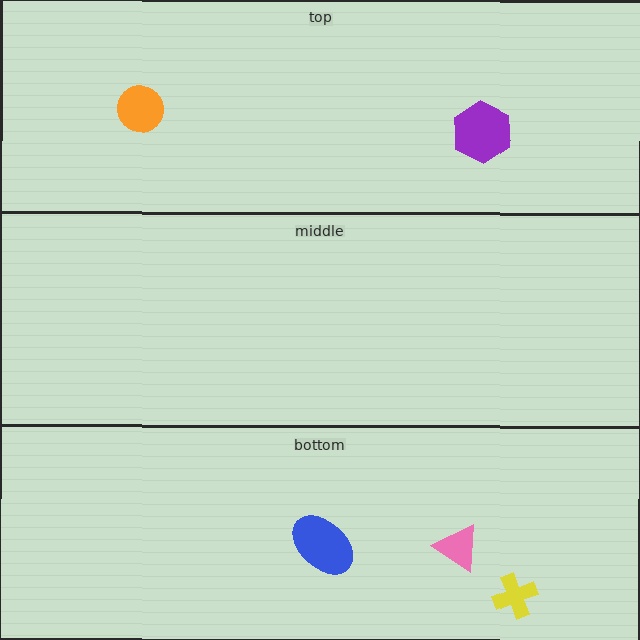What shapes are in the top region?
The orange circle, the purple hexagon.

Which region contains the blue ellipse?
The bottom region.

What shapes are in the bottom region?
The blue ellipse, the yellow cross, the pink triangle.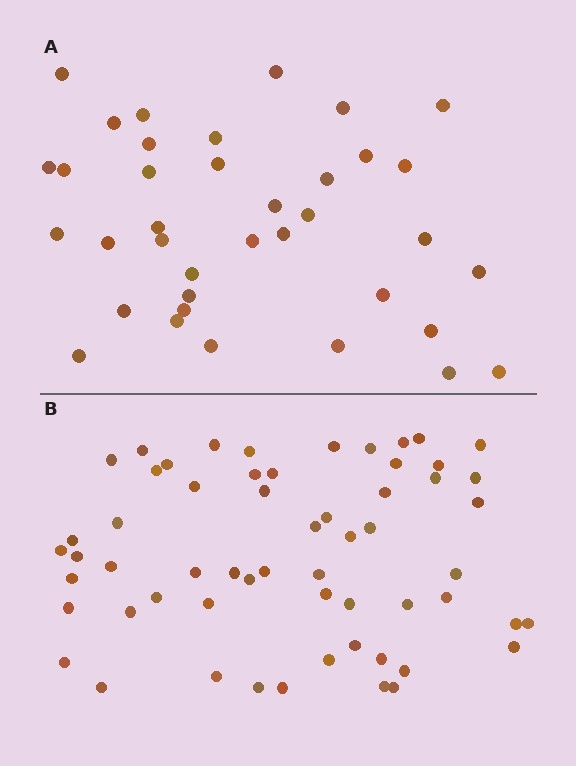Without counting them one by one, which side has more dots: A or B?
Region B (the bottom region) has more dots.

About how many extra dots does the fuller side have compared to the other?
Region B has approximately 20 more dots than region A.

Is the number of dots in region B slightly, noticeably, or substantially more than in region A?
Region B has substantially more. The ratio is roughly 1.6 to 1.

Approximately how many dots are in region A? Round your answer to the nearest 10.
About 40 dots. (The exact count is 37, which rounds to 40.)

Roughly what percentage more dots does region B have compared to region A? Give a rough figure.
About 60% more.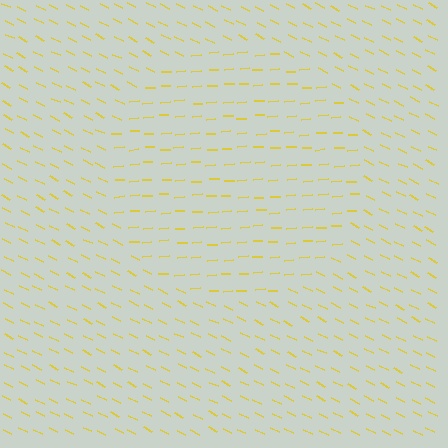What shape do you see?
I see a circle.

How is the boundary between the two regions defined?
The boundary is defined purely by a change in line orientation (approximately 30 degrees difference). All lines are the same color and thickness.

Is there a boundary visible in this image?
Yes, there is a texture boundary formed by a change in line orientation.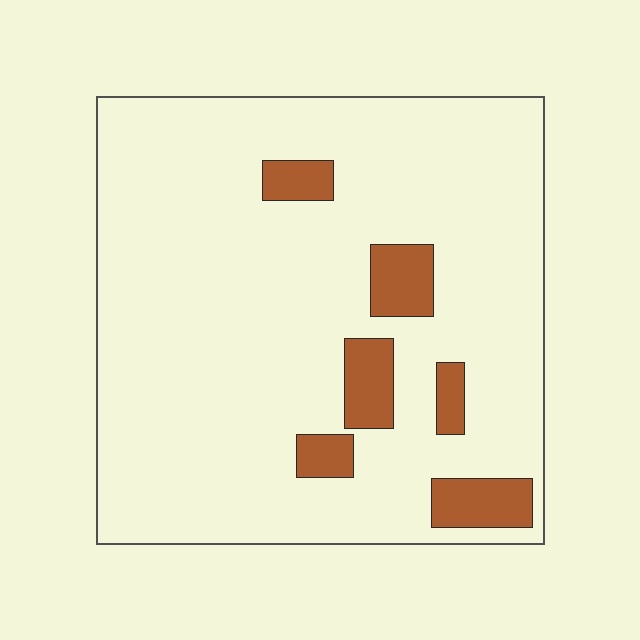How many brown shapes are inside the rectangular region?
6.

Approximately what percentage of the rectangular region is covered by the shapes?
Approximately 10%.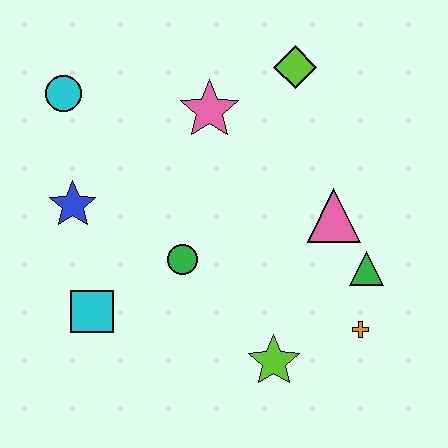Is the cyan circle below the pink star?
No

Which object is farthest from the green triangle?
The cyan circle is farthest from the green triangle.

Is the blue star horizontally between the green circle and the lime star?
No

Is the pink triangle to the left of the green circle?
No